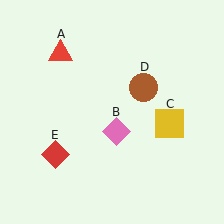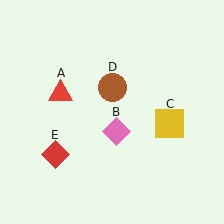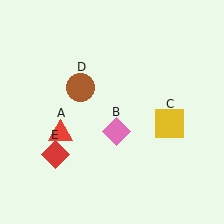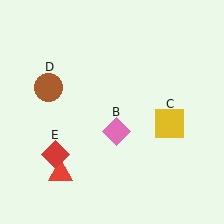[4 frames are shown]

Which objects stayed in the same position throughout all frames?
Pink diamond (object B) and yellow square (object C) and red diamond (object E) remained stationary.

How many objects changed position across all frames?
2 objects changed position: red triangle (object A), brown circle (object D).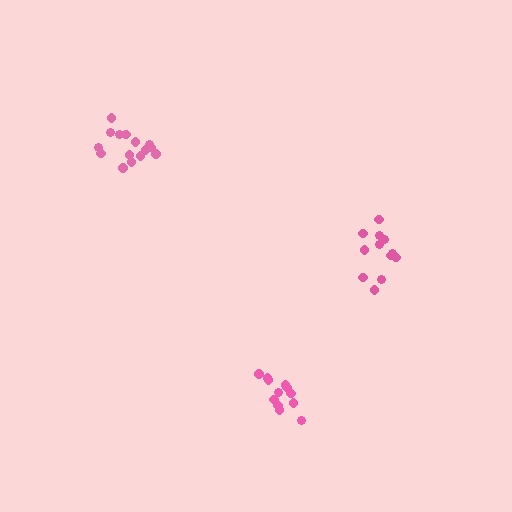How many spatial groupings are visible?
There are 3 spatial groupings.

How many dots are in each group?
Group 1: 15 dots, Group 2: 12 dots, Group 3: 12 dots (39 total).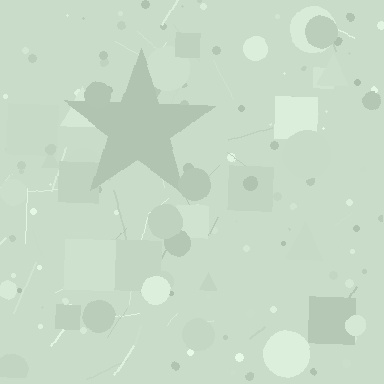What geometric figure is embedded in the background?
A star is embedded in the background.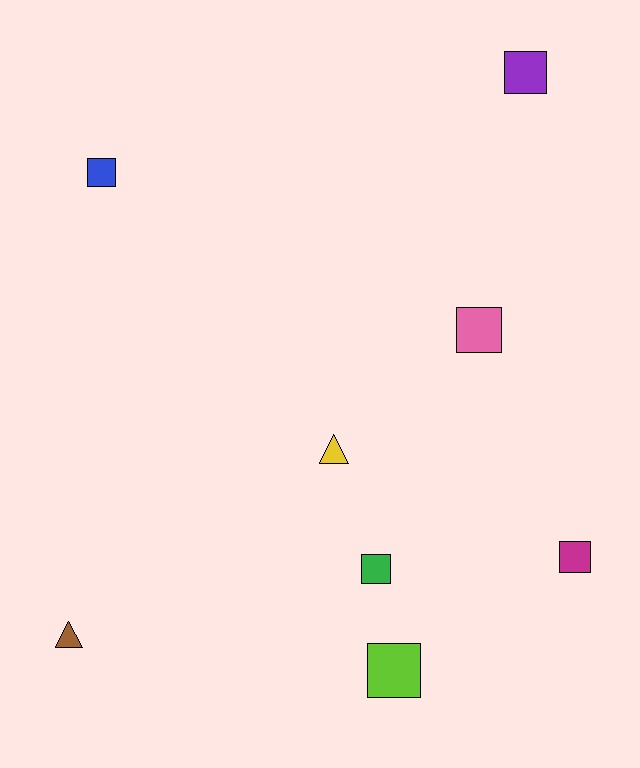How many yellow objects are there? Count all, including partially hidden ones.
There is 1 yellow object.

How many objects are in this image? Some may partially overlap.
There are 8 objects.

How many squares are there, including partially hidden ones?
There are 6 squares.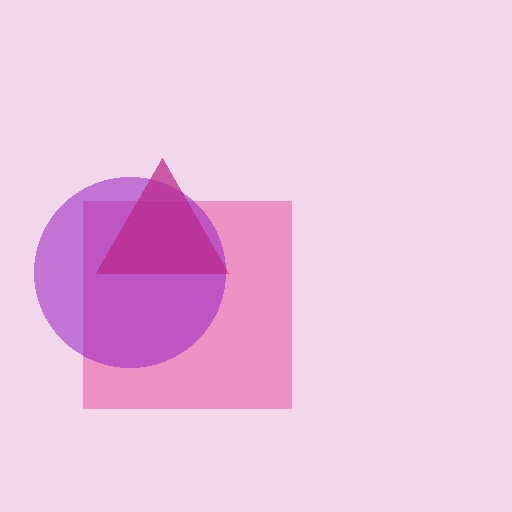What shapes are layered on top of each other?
The layered shapes are: a pink square, a purple circle, a magenta triangle.